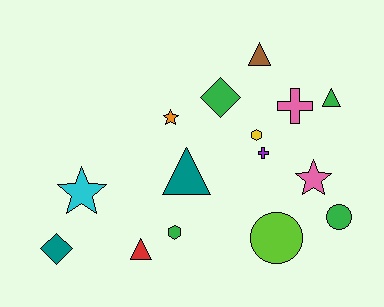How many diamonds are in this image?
There are 2 diamonds.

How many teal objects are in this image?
There are 2 teal objects.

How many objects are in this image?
There are 15 objects.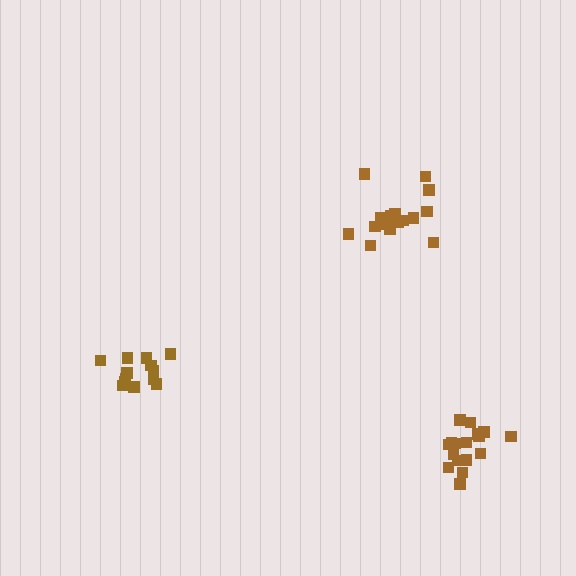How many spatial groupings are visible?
There are 3 spatial groupings.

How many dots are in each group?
Group 1: 18 dots, Group 2: 13 dots, Group 3: 17 dots (48 total).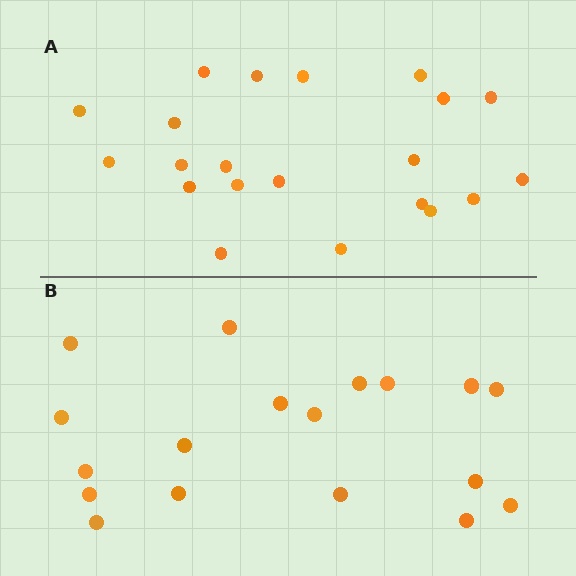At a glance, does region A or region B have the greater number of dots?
Region A (the top region) has more dots.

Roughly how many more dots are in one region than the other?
Region A has just a few more — roughly 2 or 3 more dots than region B.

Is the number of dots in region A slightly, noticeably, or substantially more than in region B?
Region A has only slightly more — the two regions are fairly close. The ratio is roughly 1.2 to 1.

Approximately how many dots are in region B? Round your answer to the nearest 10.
About 20 dots. (The exact count is 18, which rounds to 20.)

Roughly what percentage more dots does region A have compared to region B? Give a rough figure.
About 15% more.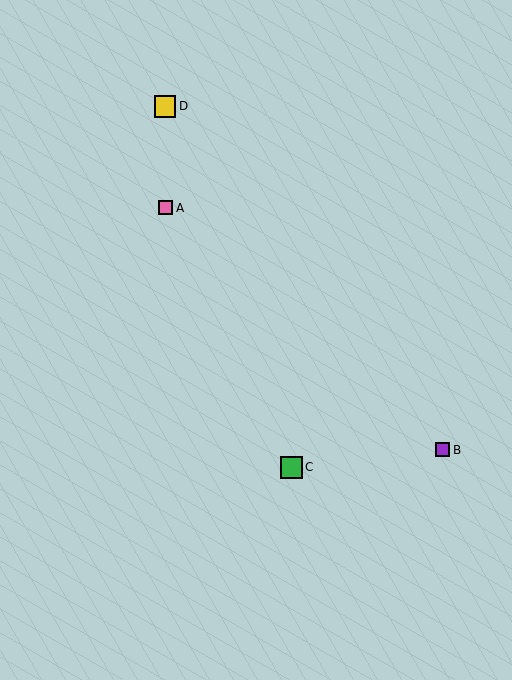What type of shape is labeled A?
Shape A is a pink square.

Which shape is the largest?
The yellow square (labeled D) is the largest.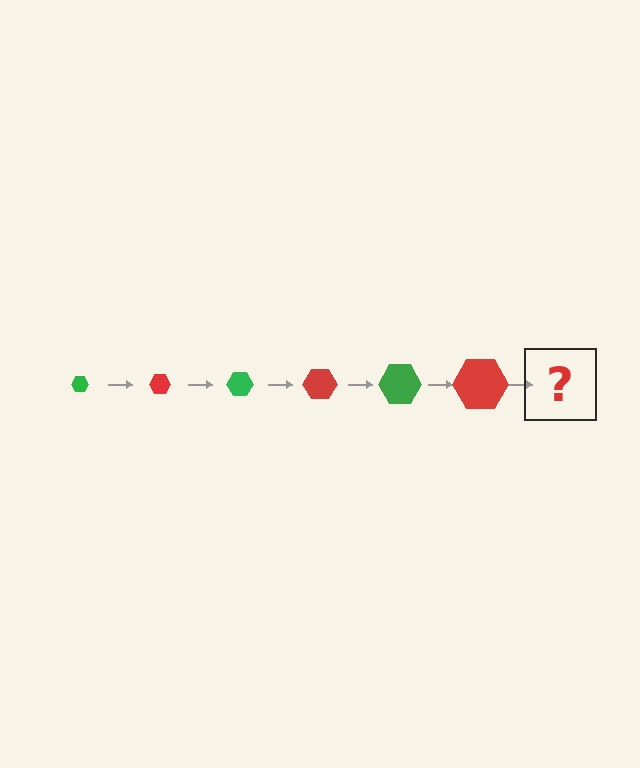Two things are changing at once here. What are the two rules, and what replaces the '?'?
The two rules are that the hexagon grows larger each step and the color cycles through green and red. The '?' should be a green hexagon, larger than the previous one.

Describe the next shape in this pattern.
It should be a green hexagon, larger than the previous one.